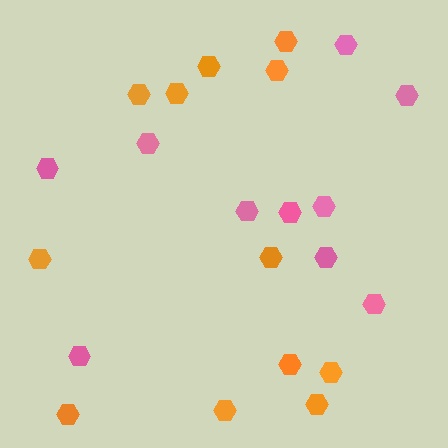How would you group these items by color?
There are 2 groups: one group of orange hexagons (12) and one group of pink hexagons (10).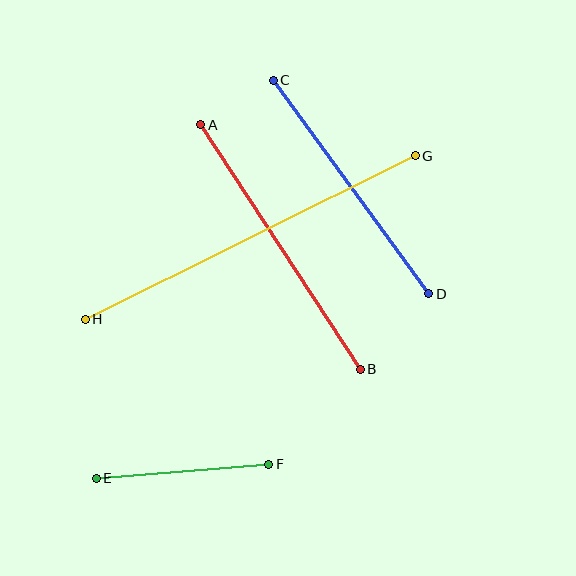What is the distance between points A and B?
The distance is approximately 292 pixels.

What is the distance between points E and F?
The distance is approximately 173 pixels.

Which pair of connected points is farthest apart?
Points G and H are farthest apart.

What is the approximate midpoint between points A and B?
The midpoint is at approximately (280, 247) pixels.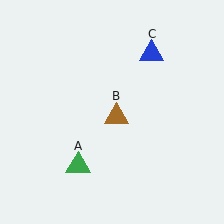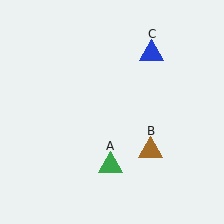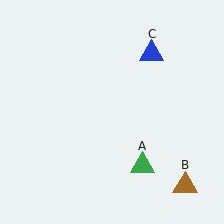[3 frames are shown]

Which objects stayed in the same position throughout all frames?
Blue triangle (object C) remained stationary.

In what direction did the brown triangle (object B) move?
The brown triangle (object B) moved down and to the right.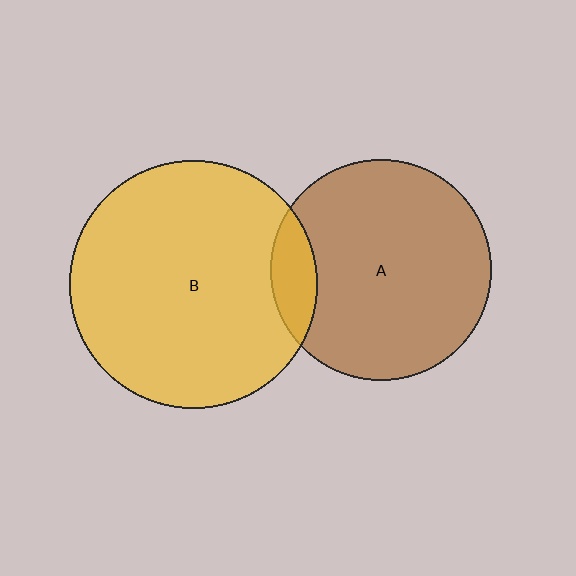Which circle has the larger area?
Circle B (yellow).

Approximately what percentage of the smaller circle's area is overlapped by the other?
Approximately 10%.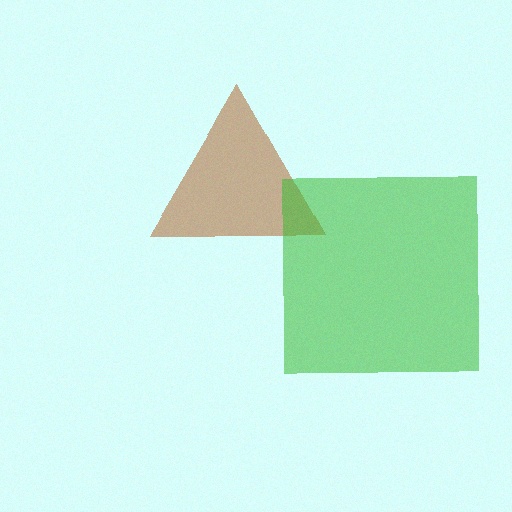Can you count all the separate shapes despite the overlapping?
Yes, there are 2 separate shapes.